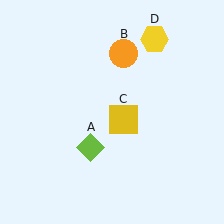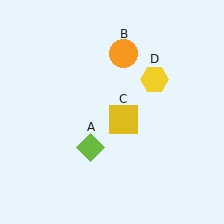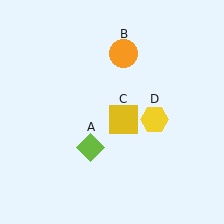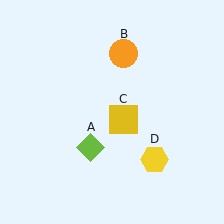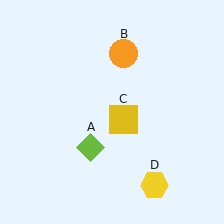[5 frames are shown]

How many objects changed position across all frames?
1 object changed position: yellow hexagon (object D).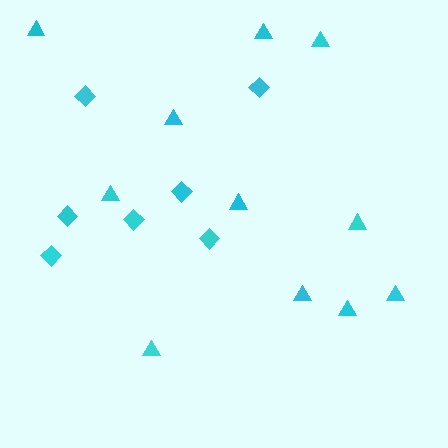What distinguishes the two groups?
There are 2 groups: one group of diamonds (7) and one group of triangles (11).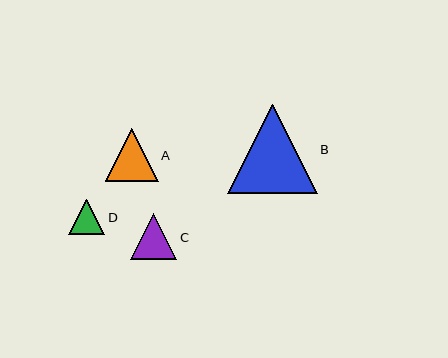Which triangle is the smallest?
Triangle D is the smallest with a size of approximately 36 pixels.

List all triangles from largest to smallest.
From largest to smallest: B, A, C, D.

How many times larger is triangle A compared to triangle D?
Triangle A is approximately 1.5 times the size of triangle D.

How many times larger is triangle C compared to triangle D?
Triangle C is approximately 1.3 times the size of triangle D.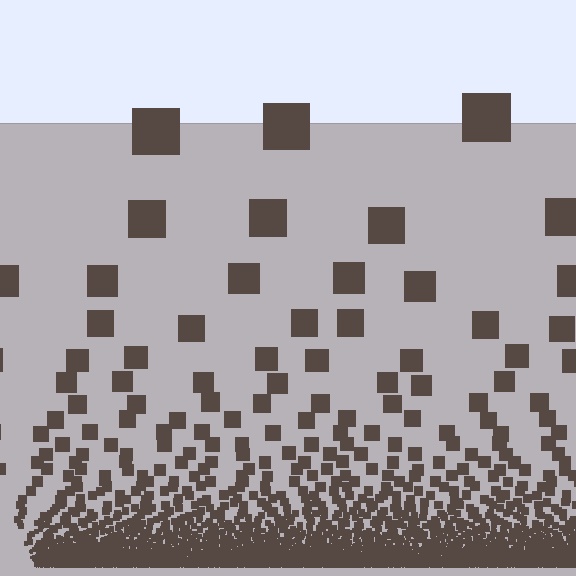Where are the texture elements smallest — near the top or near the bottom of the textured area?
Near the bottom.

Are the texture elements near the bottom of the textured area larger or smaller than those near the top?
Smaller. The gradient is inverted — elements near the bottom are smaller and denser.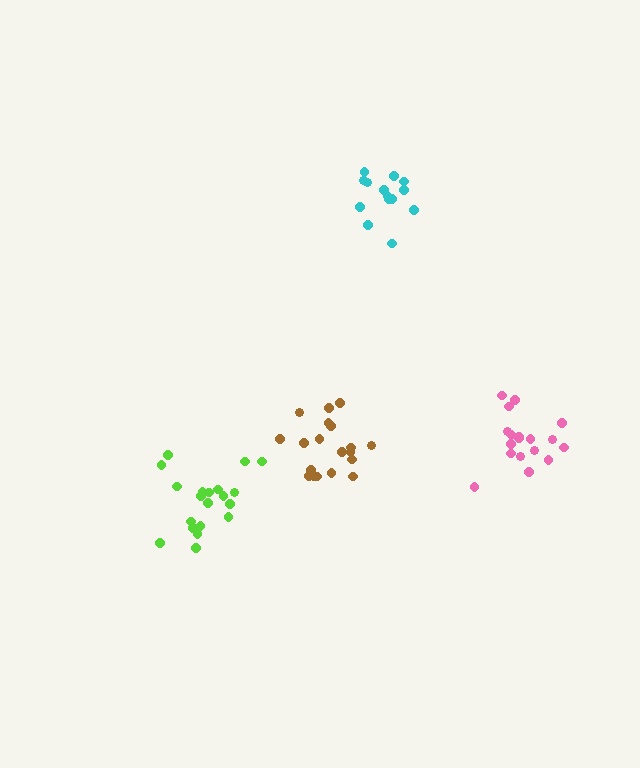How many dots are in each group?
Group 1: 19 dots, Group 2: 14 dots, Group 3: 18 dots, Group 4: 20 dots (71 total).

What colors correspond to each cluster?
The clusters are colored: brown, cyan, pink, lime.